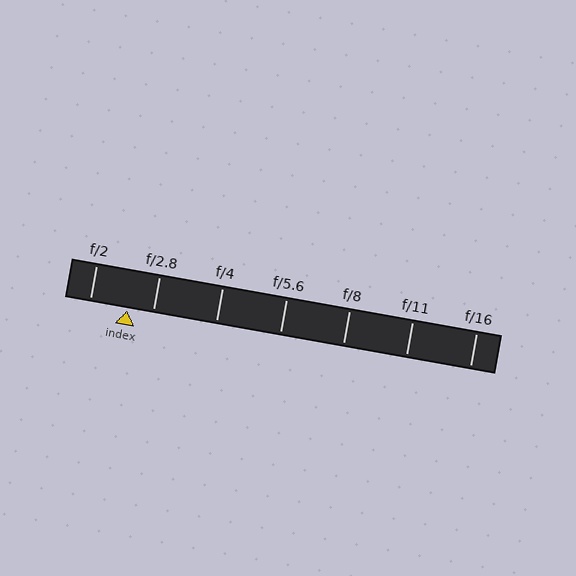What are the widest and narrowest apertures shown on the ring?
The widest aperture shown is f/2 and the narrowest is f/16.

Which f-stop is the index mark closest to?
The index mark is closest to f/2.8.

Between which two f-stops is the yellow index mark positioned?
The index mark is between f/2 and f/2.8.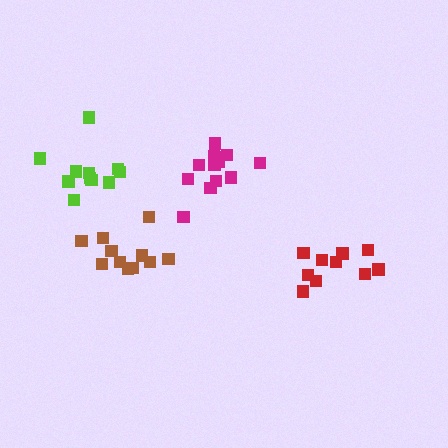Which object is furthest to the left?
The lime cluster is leftmost.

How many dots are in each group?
Group 1: 13 dots, Group 2: 11 dots, Group 3: 11 dots, Group 4: 10 dots (45 total).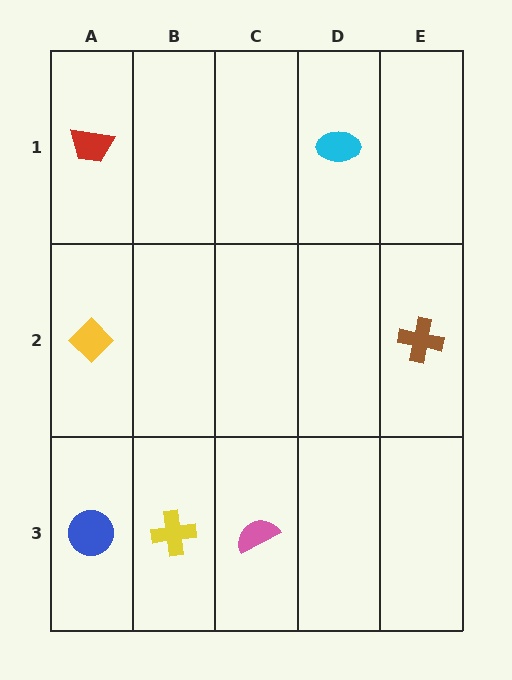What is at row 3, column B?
A yellow cross.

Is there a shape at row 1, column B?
No, that cell is empty.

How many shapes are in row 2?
2 shapes.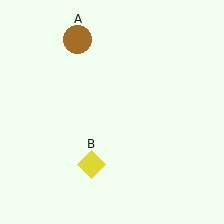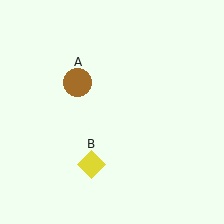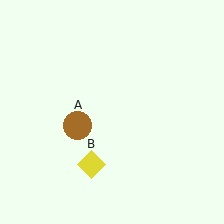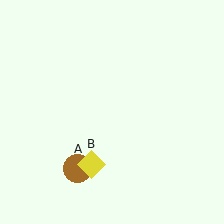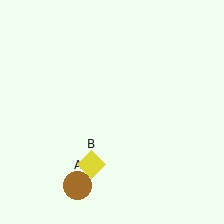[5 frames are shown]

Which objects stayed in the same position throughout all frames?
Yellow diamond (object B) remained stationary.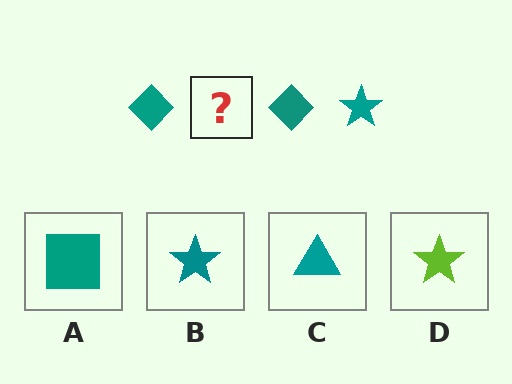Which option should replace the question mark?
Option B.